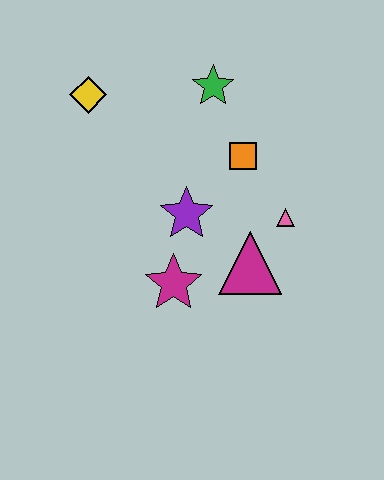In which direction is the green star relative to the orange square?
The green star is above the orange square.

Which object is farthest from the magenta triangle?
The yellow diamond is farthest from the magenta triangle.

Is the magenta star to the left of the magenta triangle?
Yes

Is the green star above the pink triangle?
Yes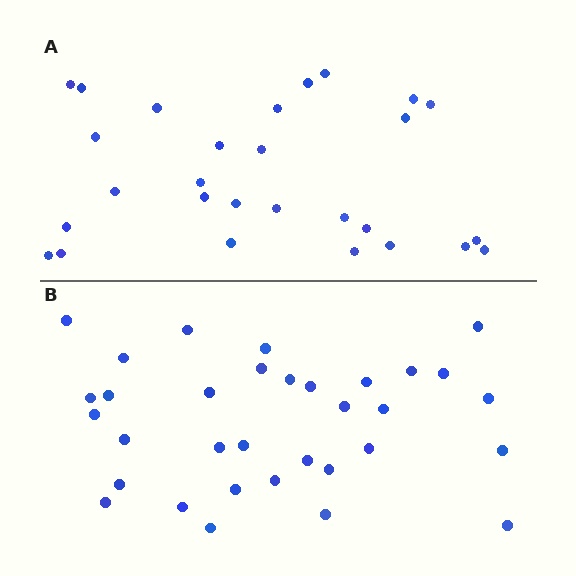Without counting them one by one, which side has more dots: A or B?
Region B (the bottom region) has more dots.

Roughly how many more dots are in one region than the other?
Region B has about 5 more dots than region A.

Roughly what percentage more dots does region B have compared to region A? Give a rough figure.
About 20% more.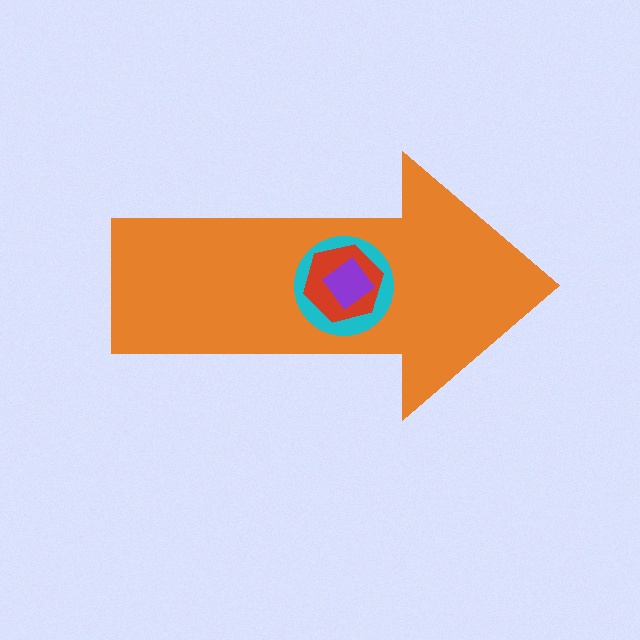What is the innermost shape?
The purple diamond.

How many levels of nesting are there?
4.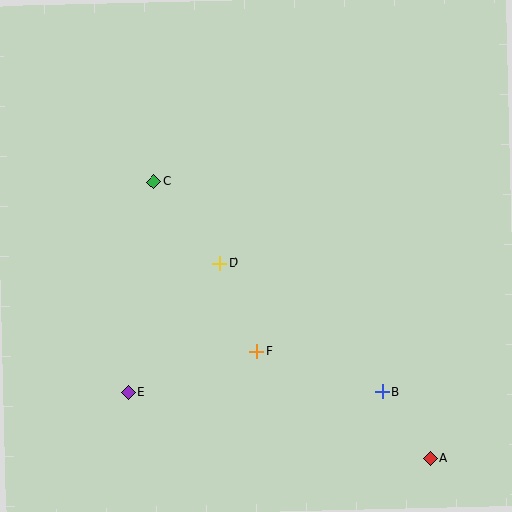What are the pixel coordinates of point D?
Point D is at (220, 263).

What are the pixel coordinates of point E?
Point E is at (129, 392).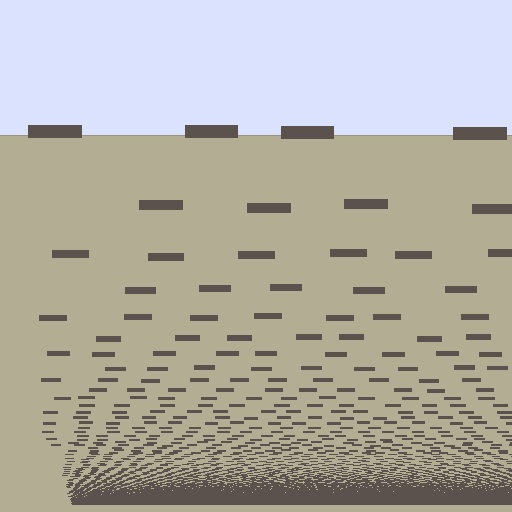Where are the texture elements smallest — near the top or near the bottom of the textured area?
Near the bottom.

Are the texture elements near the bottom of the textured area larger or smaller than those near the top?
Smaller. The gradient is inverted — elements near the bottom are smaller and denser.